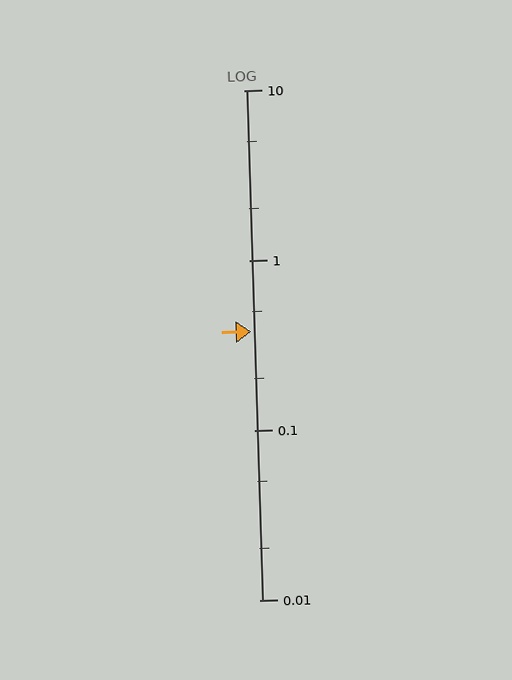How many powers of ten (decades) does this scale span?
The scale spans 3 decades, from 0.01 to 10.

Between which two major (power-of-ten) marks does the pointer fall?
The pointer is between 0.1 and 1.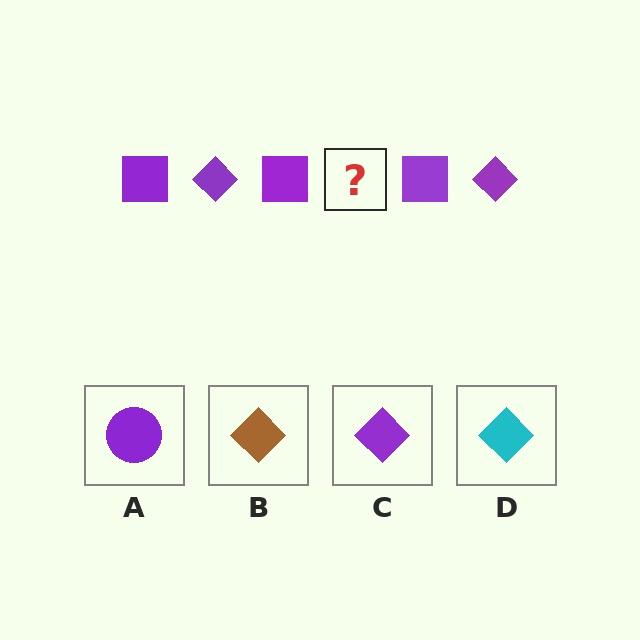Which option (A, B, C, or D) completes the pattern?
C.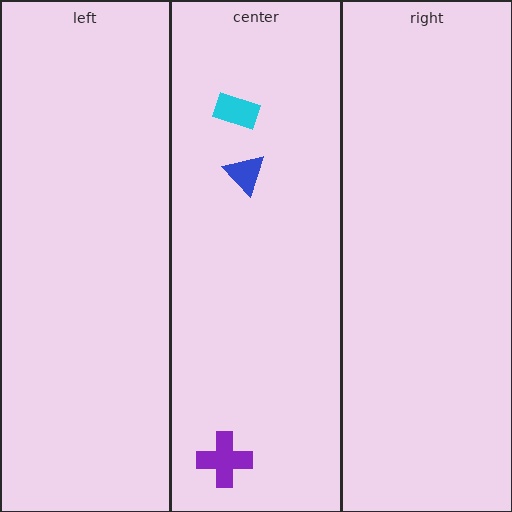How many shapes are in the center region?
3.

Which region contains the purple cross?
The center region.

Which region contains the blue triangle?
The center region.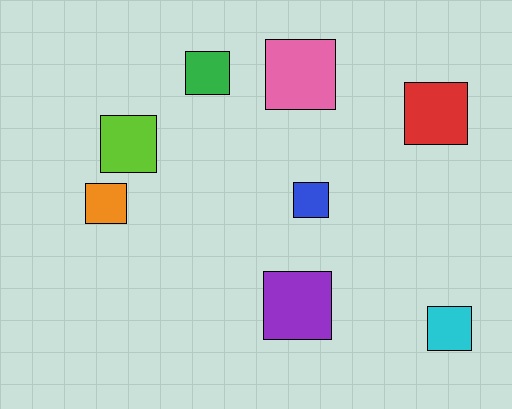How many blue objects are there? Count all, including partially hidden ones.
There is 1 blue object.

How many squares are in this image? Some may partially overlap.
There are 8 squares.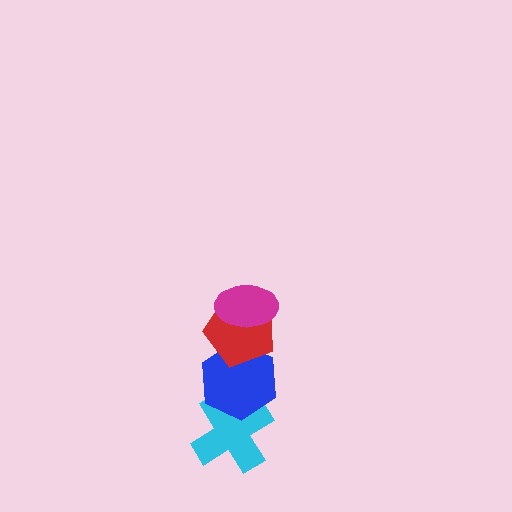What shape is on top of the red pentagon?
The magenta ellipse is on top of the red pentagon.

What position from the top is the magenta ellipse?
The magenta ellipse is 1st from the top.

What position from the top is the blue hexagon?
The blue hexagon is 3rd from the top.